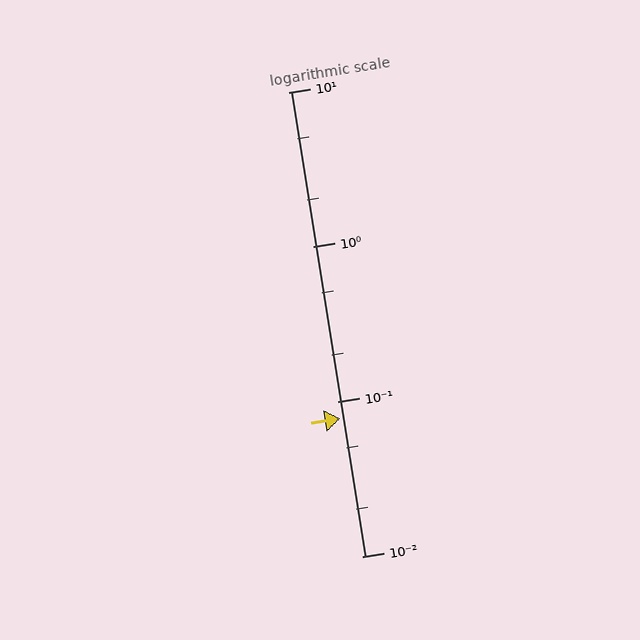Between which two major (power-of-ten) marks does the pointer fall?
The pointer is between 0.01 and 0.1.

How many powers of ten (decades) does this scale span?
The scale spans 3 decades, from 0.01 to 10.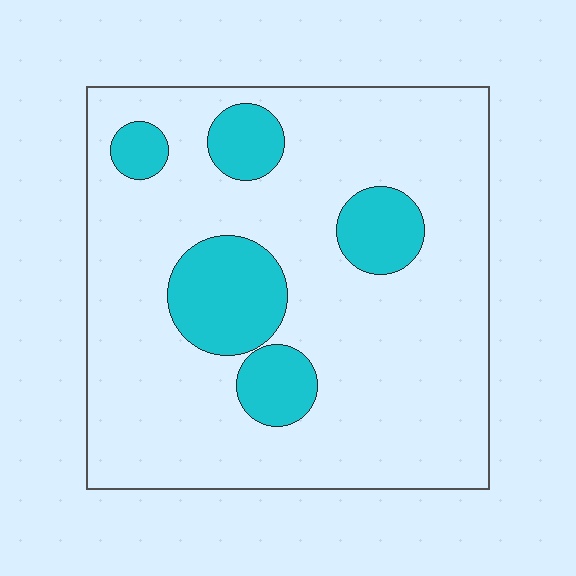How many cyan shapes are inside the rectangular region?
5.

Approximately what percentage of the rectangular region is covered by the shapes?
Approximately 20%.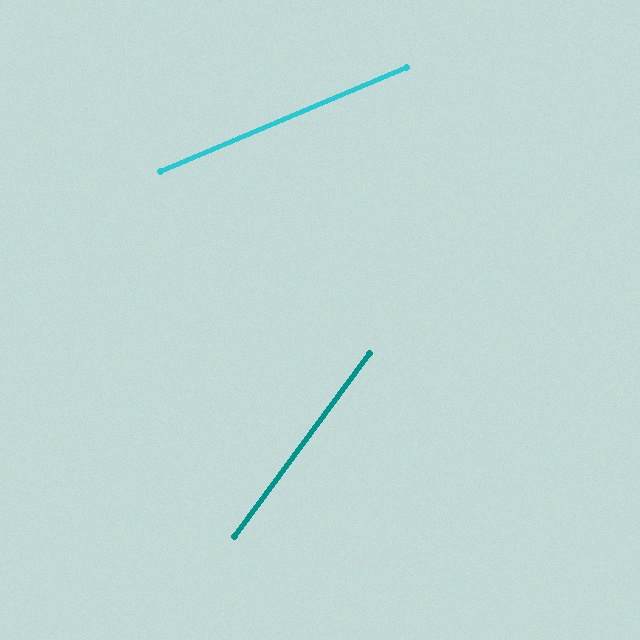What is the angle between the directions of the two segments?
Approximately 31 degrees.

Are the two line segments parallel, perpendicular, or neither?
Neither parallel nor perpendicular — they differ by about 31°.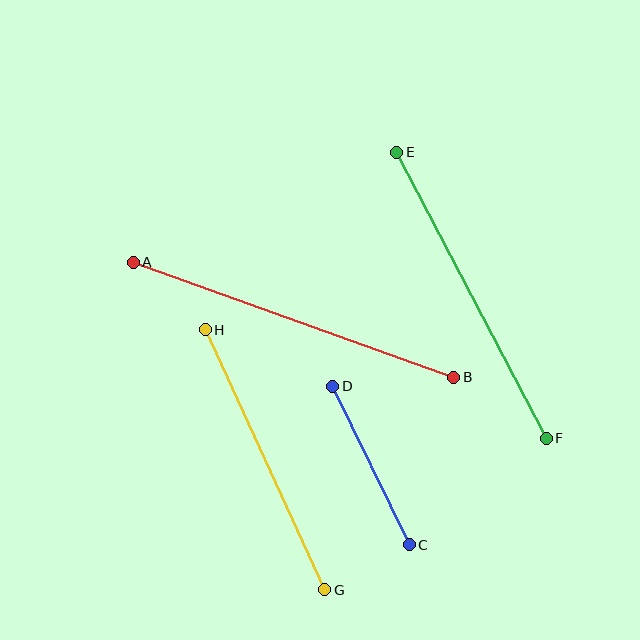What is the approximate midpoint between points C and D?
The midpoint is at approximately (371, 465) pixels.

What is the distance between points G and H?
The distance is approximately 286 pixels.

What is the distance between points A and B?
The distance is approximately 341 pixels.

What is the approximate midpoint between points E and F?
The midpoint is at approximately (472, 295) pixels.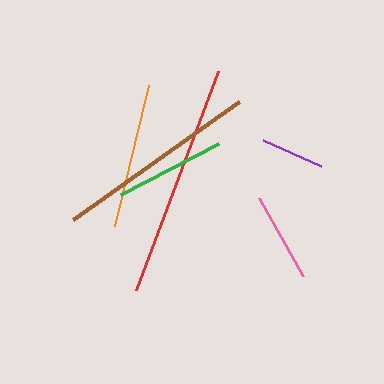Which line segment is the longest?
The red line is the longest at approximately 234 pixels.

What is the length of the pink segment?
The pink segment is approximately 90 pixels long.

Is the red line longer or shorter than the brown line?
The red line is longer than the brown line.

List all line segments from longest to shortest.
From longest to shortest: red, brown, orange, green, pink, purple.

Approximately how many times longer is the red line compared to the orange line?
The red line is approximately 1.6 times the length of the orange line.